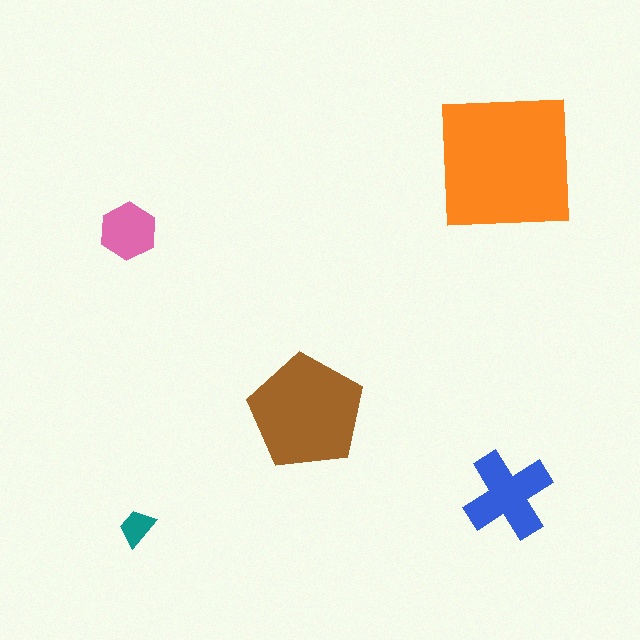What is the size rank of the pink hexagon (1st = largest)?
4th.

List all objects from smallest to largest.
The teal trapezoid, the pink hexagon, the blue cross, the brown pentagon, the orange square.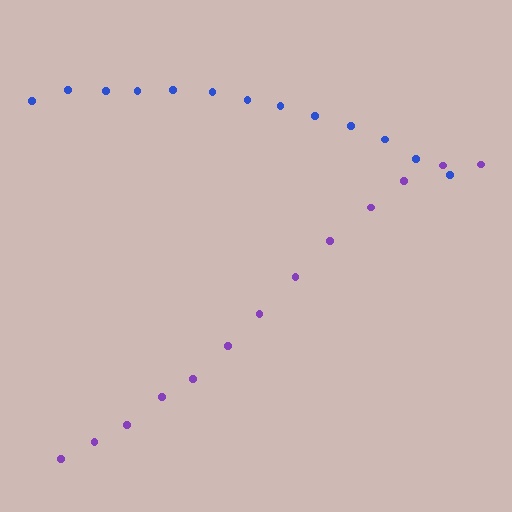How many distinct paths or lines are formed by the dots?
There are 2 distinct paths.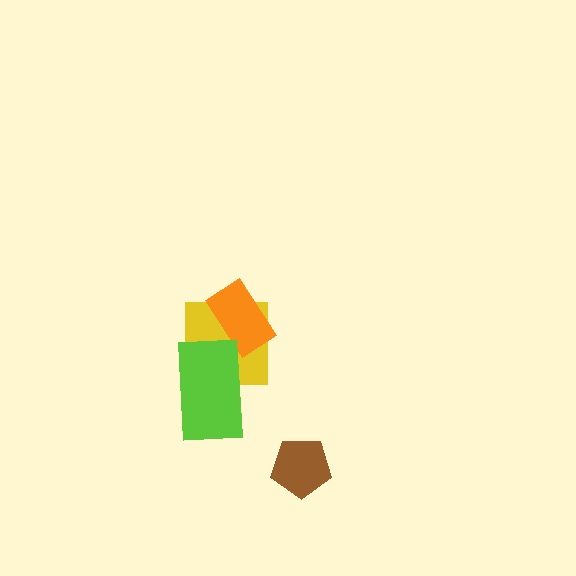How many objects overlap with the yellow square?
2 objects overlap with the yellow square.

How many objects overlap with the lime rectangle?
1 object overlaps with the lime rectangle.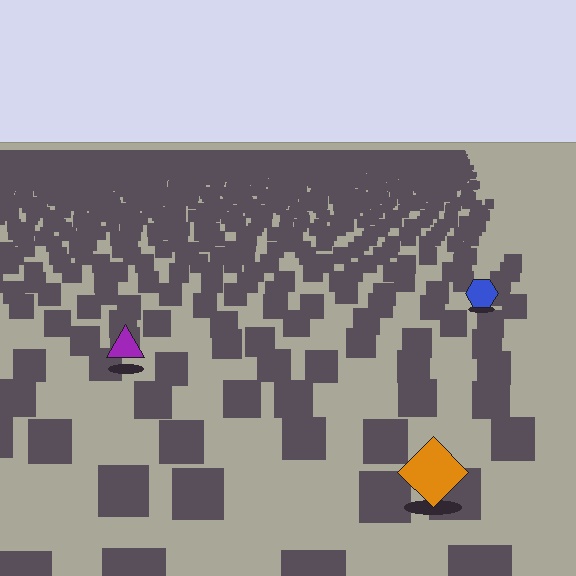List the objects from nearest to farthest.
From nearest to farthest: the orange diamond, the purple triangle, the blue hexagon.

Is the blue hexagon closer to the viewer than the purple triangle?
No. The purple triangle is closer — you can tell from the texture gradient: the ground texture is coarser near it.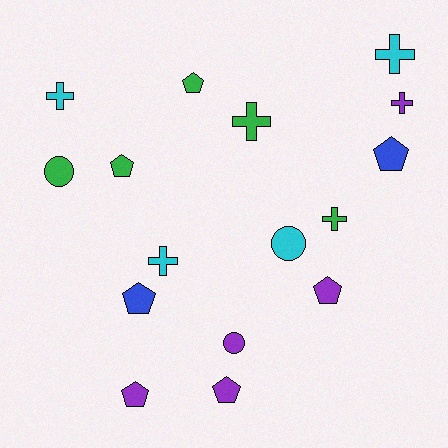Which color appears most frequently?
Purple, with 5 objects.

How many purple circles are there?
There is 1 purple circle.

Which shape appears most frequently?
Pentagon, with 7 objects.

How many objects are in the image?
There are 16 objects.